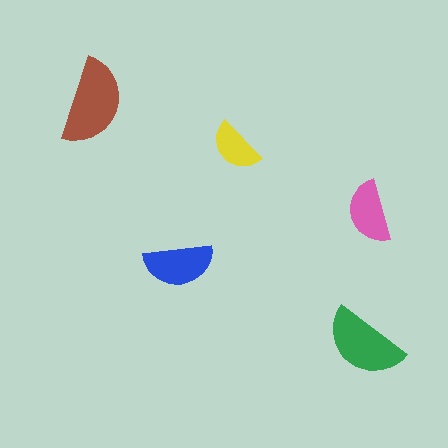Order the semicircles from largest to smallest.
the brown one, the green one, the blue one, the pink one, the yellow one.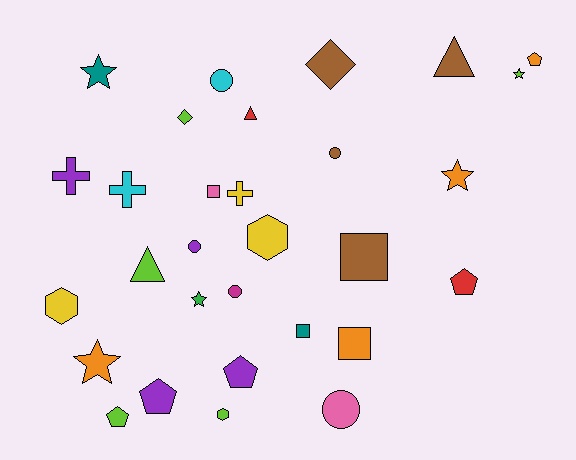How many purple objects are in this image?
There are 4 purple objects.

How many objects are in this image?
There are 30 objects.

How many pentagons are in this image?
There are 5 pentagons.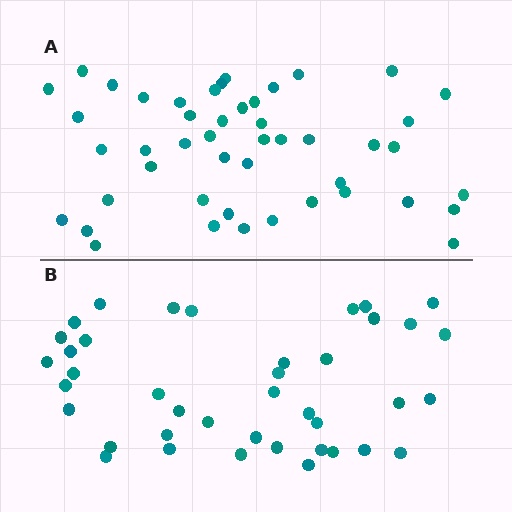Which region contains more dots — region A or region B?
Region A (the top region) has more dots.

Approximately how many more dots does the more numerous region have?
Region A has roughly 8 or so more dots than region B.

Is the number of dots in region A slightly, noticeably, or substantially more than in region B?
Region A has only slightly more — the two regions are fairly close. The ratio is roughly 1.2 to 1.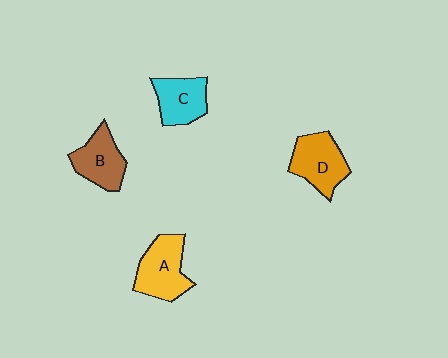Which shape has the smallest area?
Shape C (cyan).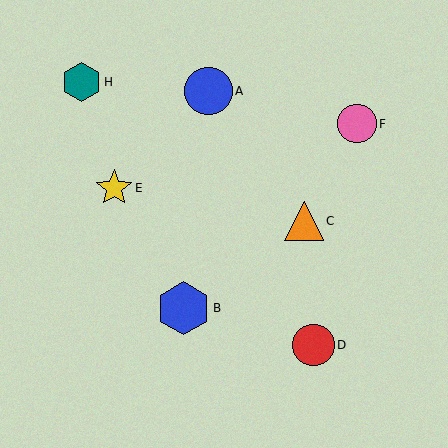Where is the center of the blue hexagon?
The center of the blue hexagon is at (183, 308).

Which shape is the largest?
The blue hexagon (labeled B) is the largest.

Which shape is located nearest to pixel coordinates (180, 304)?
The blue hexagon (labeled B) at (183, 308) is nearest to that location.